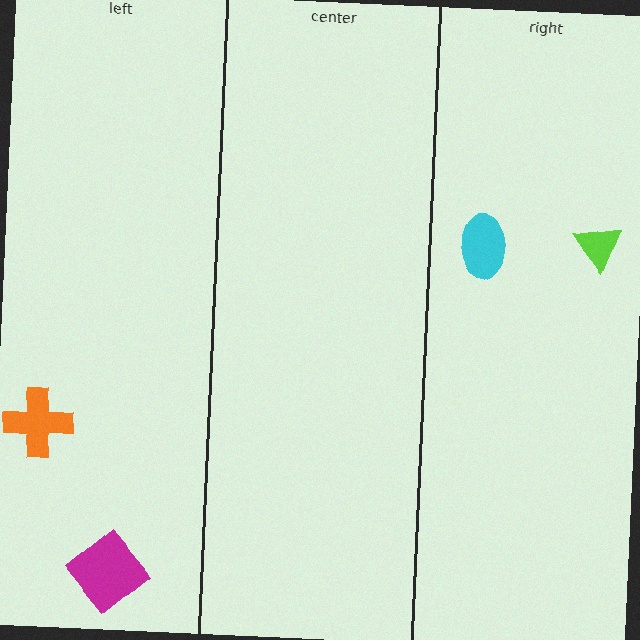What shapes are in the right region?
The lime triangle, the cyan ellipse.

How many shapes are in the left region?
2.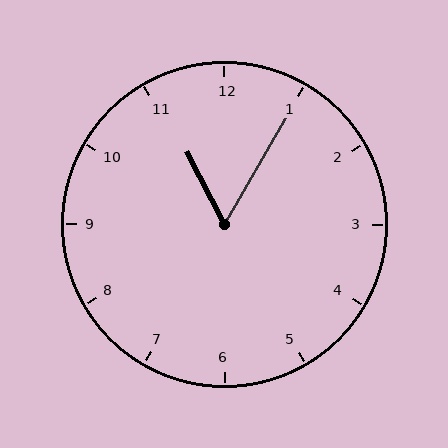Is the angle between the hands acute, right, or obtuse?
It is acute.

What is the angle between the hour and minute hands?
Approximately 58 degrees.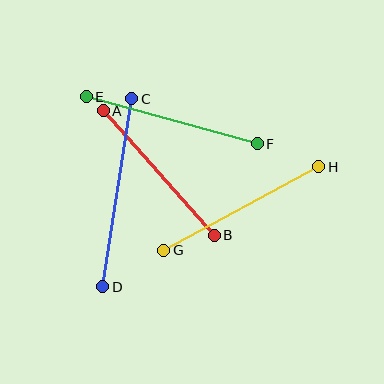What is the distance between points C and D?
The distance is approximately 190 pixels.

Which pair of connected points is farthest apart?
Points C and D are farthest apart.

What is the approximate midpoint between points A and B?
The midpoint is at approximately (159, 173) pixels.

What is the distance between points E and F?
The distance is approximately 177 pixels.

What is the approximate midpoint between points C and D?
The midpoint is at approximately (117, 193) pixels.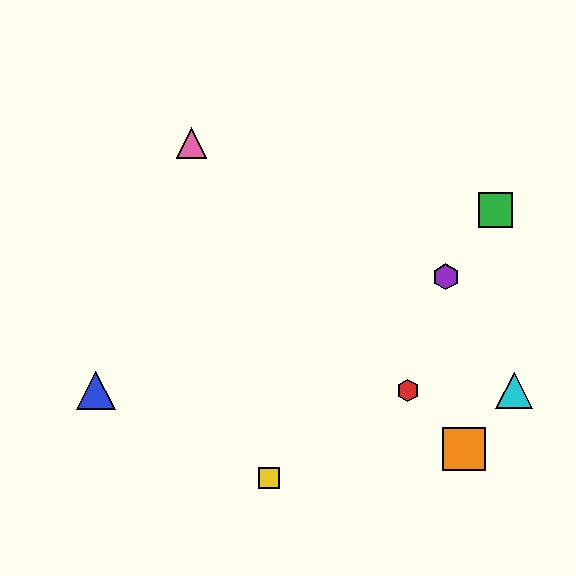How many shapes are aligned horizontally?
3 shapes (the red hexagon, the blue triangle, the cyan triangle) are aligned horizontally.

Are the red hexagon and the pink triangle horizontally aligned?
No, the red hexagon is at y≈391 and the pink triangle is at y≈143.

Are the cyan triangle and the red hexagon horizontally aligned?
Yes, both are at y≈391.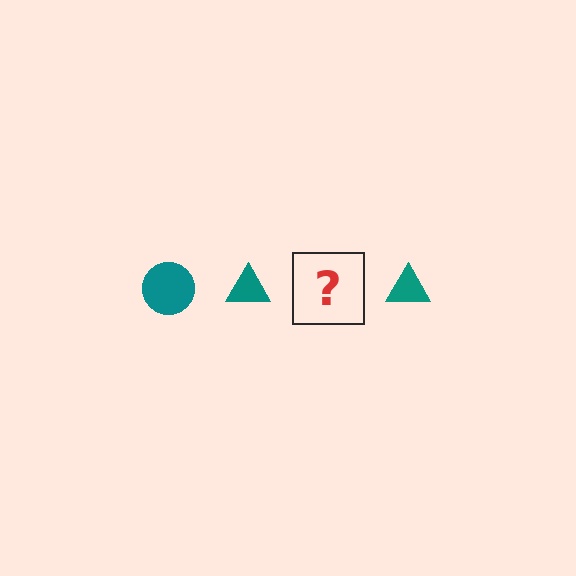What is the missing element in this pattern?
The missing element is a teal circle.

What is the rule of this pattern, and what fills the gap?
The rule is that the pattern cycles through circle, triangle shapes in teal. The gap should be filled with a teal circle.